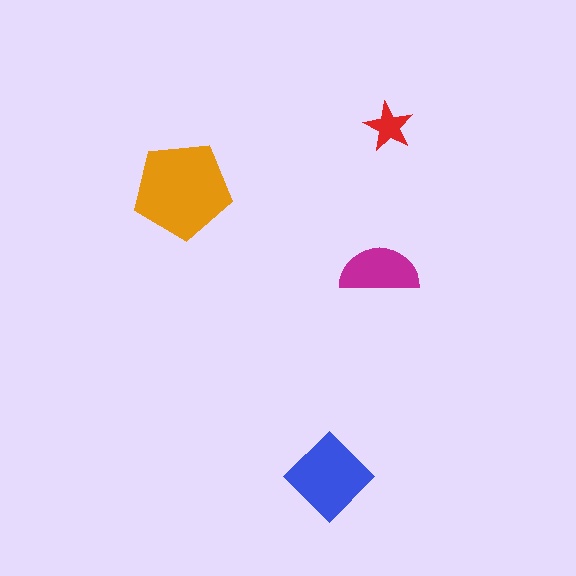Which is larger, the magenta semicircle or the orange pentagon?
The orange pentagon.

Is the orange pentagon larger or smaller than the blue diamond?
Larger.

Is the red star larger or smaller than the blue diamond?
Smaller.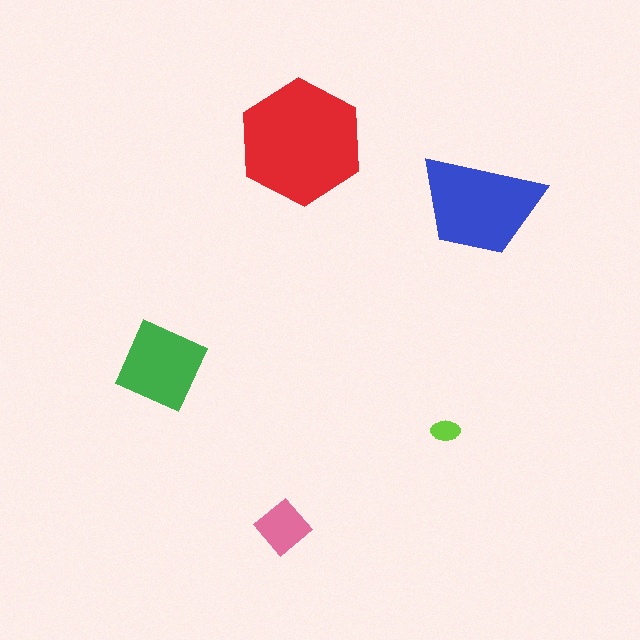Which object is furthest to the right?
The blue trapezoid is rightmost.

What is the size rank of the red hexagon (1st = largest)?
1st.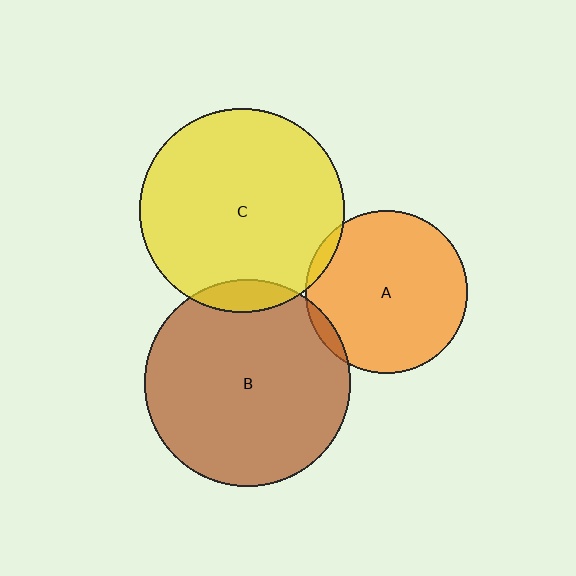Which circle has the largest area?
Circle B (brown).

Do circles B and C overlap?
Yes.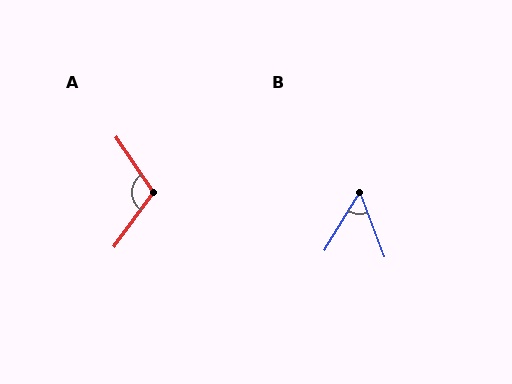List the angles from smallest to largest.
B (52°), A (110°).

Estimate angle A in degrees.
Approximately 110 degrees.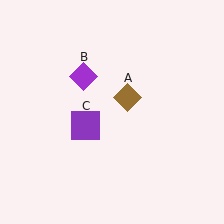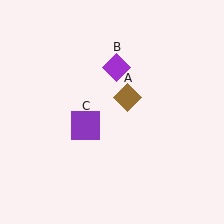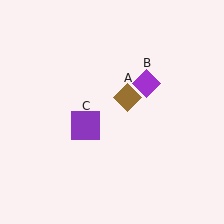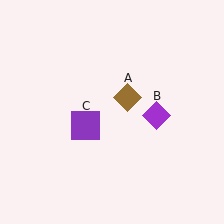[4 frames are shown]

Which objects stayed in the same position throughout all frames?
Brown diamond (object A) and purple square (object C) remained stationary.